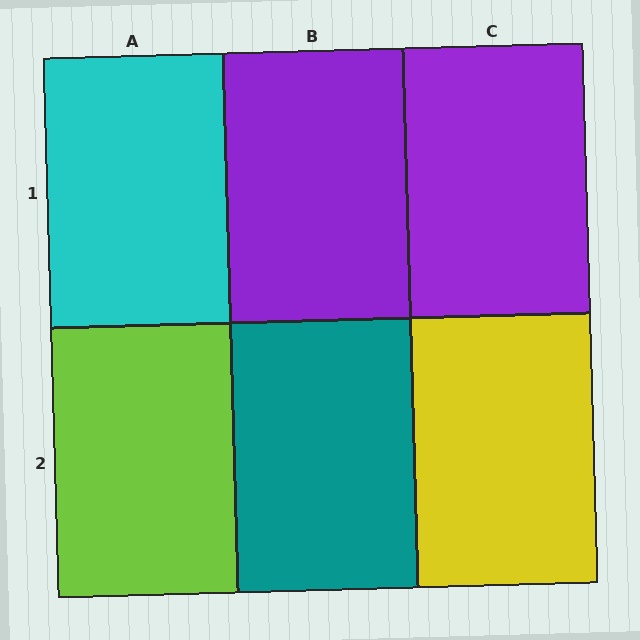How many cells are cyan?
1 cell is cyan.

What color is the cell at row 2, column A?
Lime.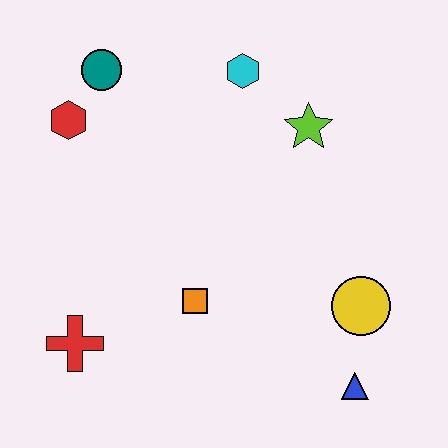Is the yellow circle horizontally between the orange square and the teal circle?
No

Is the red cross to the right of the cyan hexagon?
No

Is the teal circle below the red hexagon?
No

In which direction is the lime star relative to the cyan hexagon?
The lime star is to the right of the cyan hexagon.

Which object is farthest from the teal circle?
The blue triangle is farthest from the teal circle.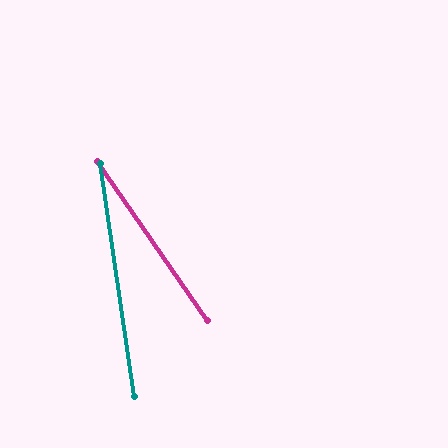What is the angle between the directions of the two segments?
Approximately 27 degrees.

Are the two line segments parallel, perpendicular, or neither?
Neither parallel nor perpendicular — they differ by about 27°.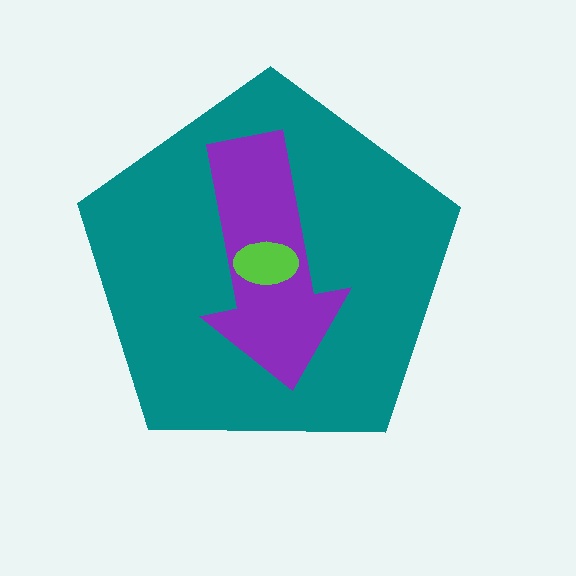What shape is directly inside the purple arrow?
The lime ellipse.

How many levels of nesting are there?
3.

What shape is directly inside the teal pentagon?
The purple arrow.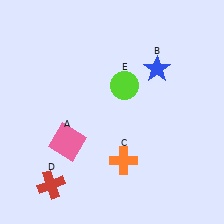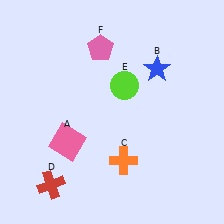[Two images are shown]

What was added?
A pink pentagon (F) was added in Image 2.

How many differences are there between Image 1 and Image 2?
There is 1 difference between the two images.